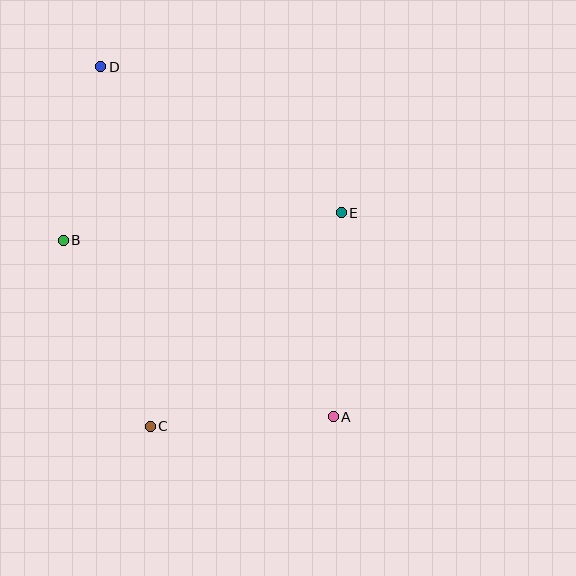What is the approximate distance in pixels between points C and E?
The distance between C and E is approximately 287 pixels.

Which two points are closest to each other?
Points B and D are closest to each other.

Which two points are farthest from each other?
Points A and D are farthest from each other.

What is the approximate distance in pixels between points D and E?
The distance between D and E is approximately 282 pixels.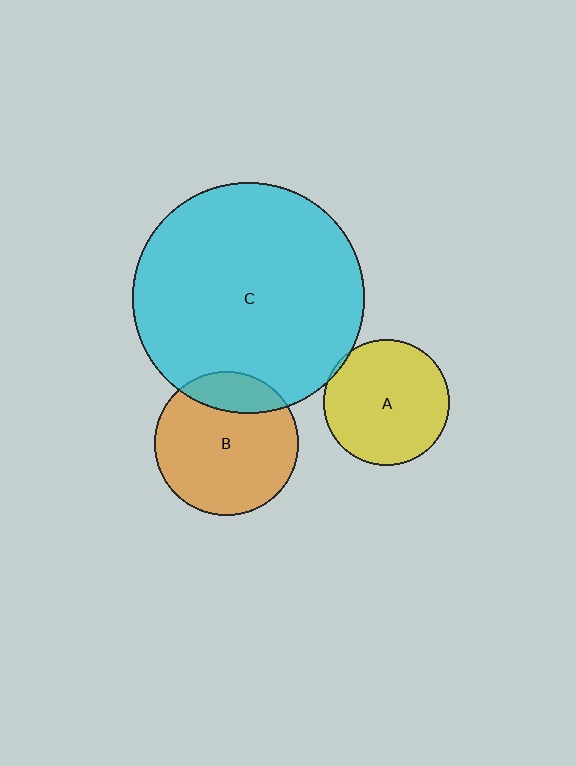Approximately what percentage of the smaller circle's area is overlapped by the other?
Approximately 20%.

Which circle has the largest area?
Circle C (cyan).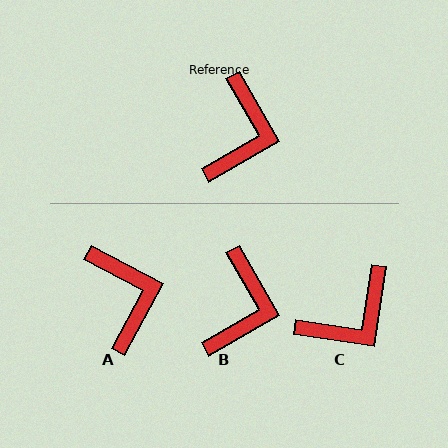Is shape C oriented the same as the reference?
No, it is off by about 38 degrees.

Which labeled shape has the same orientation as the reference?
B.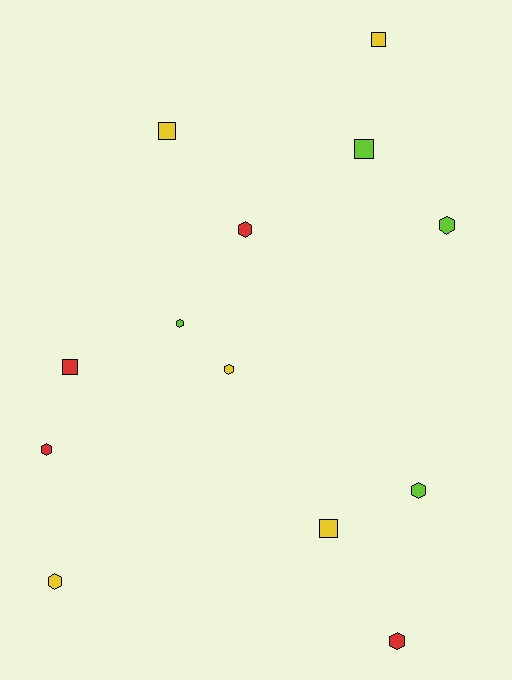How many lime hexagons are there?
There are 3 lime hexagons.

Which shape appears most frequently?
Hexagon, with 8 objects.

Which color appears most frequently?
Yellow, with 5 objects.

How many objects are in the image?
There are 13 objects.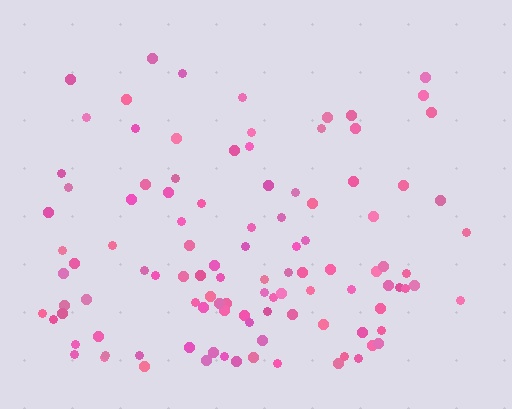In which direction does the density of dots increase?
From top to bottom, with the bottom side densest.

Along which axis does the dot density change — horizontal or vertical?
Vertical.